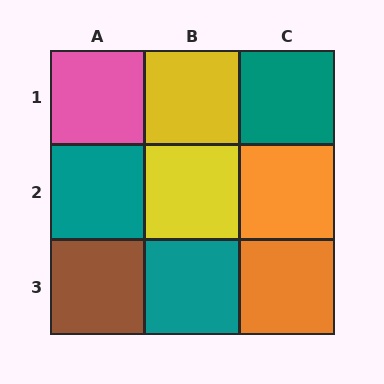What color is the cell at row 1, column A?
Pink.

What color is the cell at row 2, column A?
Teal.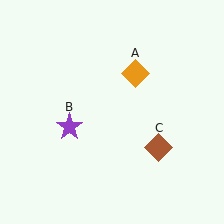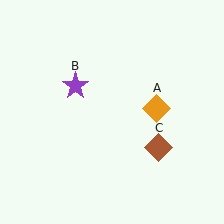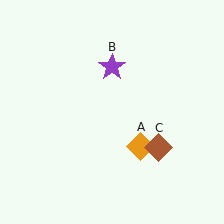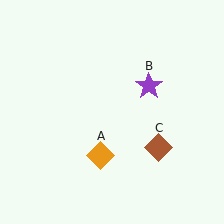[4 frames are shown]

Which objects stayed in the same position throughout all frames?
Brown diamond (object C) remained stationary.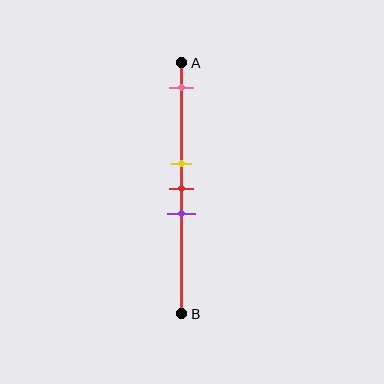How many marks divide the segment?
There are 4 marks dividing the segment.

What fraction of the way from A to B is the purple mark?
The purple mark is approximately 60% (0.6) of the way from A to B.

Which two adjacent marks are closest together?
The yellow and red marks are the closest adjacent pair.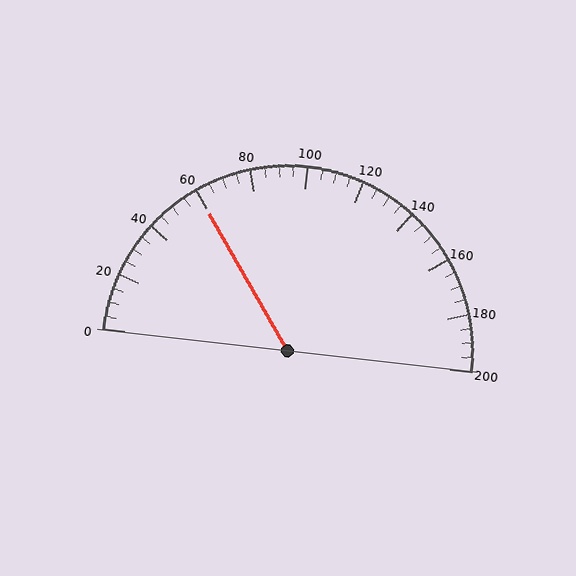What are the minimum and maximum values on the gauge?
The gauge ranges from 0 to 200.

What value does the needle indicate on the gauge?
The needle indicates approximately 60.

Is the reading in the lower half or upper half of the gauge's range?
The reading is in the lower half of the range (0 to 200).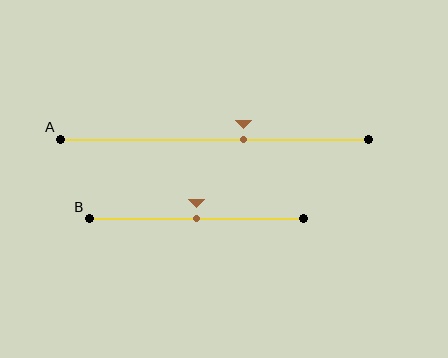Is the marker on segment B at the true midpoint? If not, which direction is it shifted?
Yes, the marker on segment B is at the true midpoint.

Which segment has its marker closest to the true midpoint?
Segment B has its marker closest to the true midpoint.